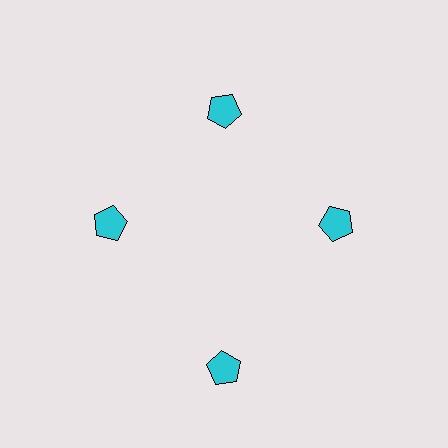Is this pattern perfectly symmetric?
No. The 4 cyan pentagons are arranged in a ring, but one element near the 6 o'clock position is pushed outward from the center, breaking the 4-fold rotational symmetry.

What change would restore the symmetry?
The symmetry would be restored by moving it inward, back onto the ring so that all 4 pentagons sit at equal angles and equal distance from the center.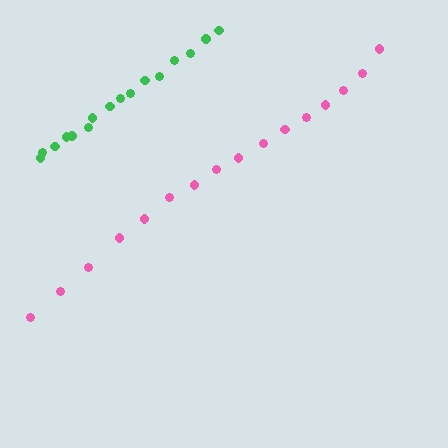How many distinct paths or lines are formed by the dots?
There are 2 distinct paths.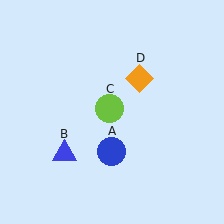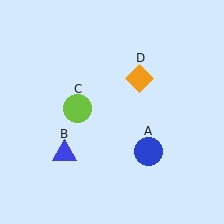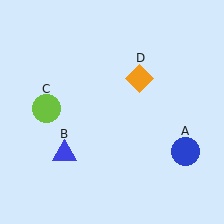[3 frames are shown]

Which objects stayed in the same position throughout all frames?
Blue triangle (object B) and orange diamond (object D) remained stationary.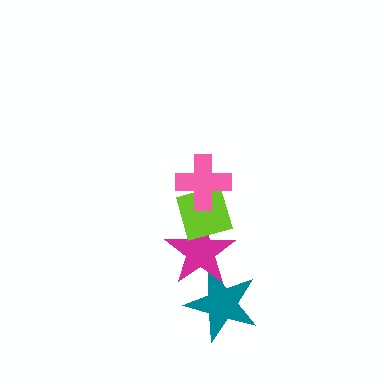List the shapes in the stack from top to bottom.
From top to bottom: the pink cross, the lime diamond, the magenta star, the teal star.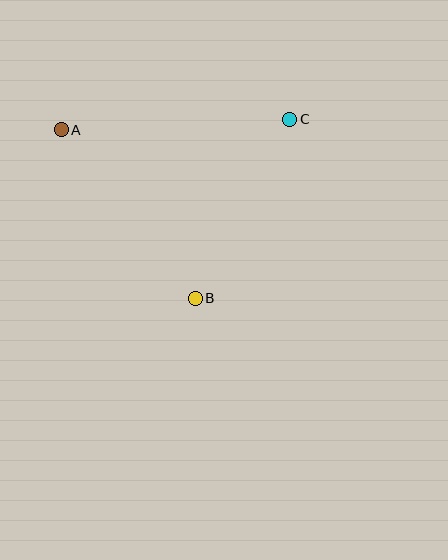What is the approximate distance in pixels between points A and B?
The distance between A and B is approximately 215 pixels.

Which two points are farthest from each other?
Points A and C are farthest from each other.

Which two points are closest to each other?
Points B and C are closest to each other.